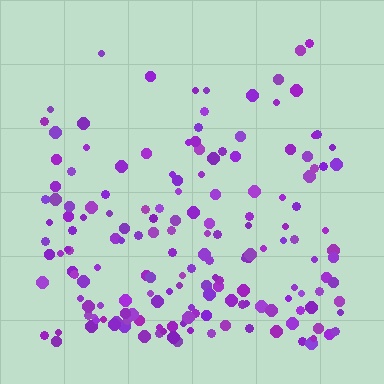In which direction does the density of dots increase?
From top to bottom, with the bottom side densest.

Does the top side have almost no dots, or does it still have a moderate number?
Still a moderate number, just noticeably fewer than the bottom.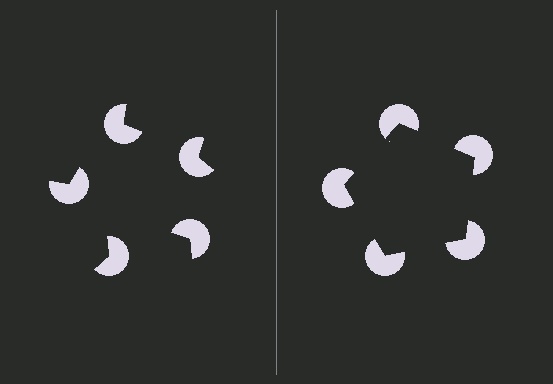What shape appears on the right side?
An illusory pentagon.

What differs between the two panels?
The pac-man discs are positioned identically on both sides; only the wedge orientations differ. On the right they align to a pentagon; on the left they are misaligned.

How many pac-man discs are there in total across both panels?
10 — 5 on each side.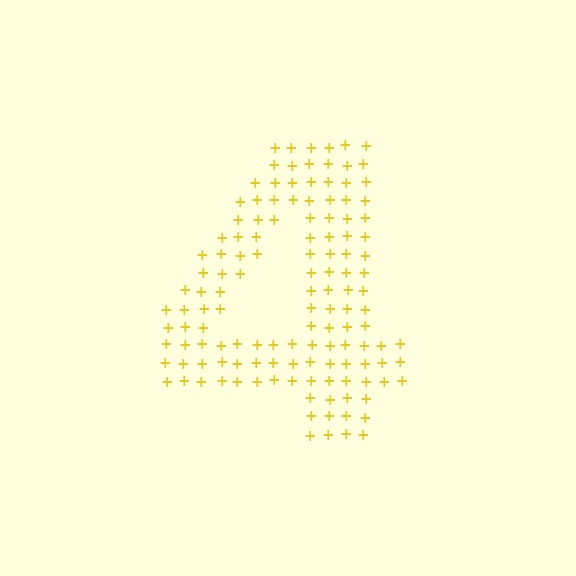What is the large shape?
The large shape is the digit 4.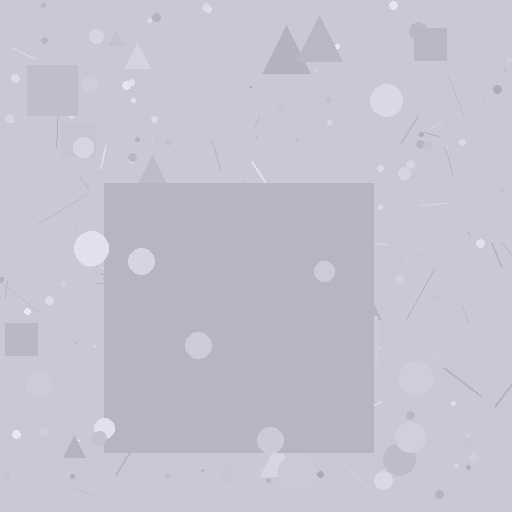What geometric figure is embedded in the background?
A square is embedded in the background.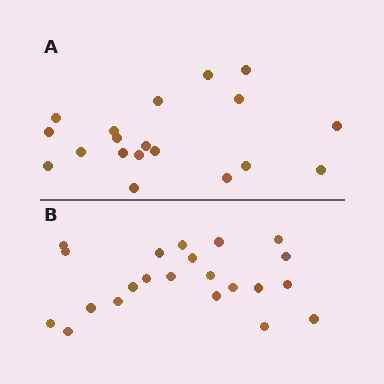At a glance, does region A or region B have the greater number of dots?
Region B (the bottom region) has more dots.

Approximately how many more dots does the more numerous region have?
Region B has just a few more — roughly 2 or 3 more dots than region A.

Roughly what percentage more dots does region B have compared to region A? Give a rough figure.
About 15% more.